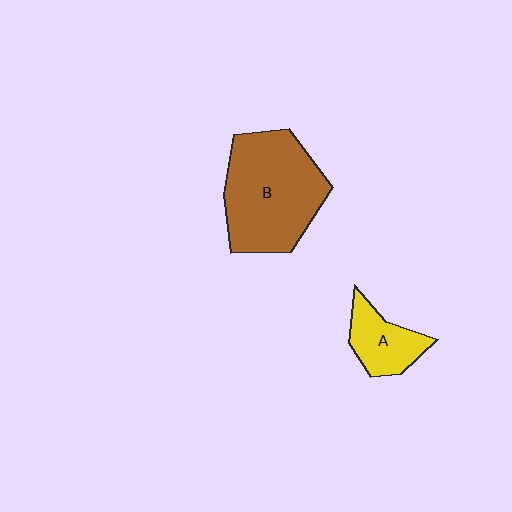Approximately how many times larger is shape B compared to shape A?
Approximately 2.5 times.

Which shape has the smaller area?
Shape A (yellow).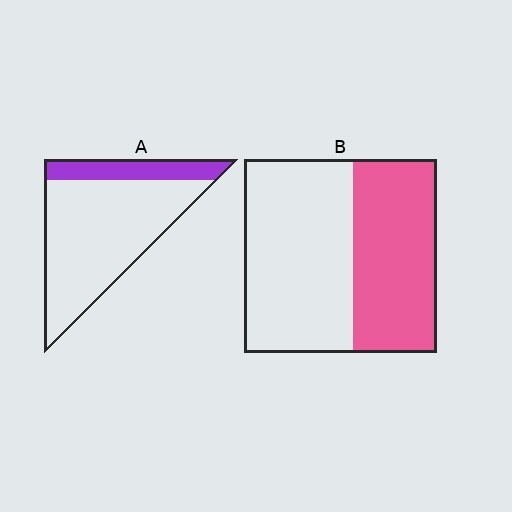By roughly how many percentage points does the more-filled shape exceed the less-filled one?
By roughly 25 percentage points (B over A).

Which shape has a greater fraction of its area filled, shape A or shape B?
Shape B.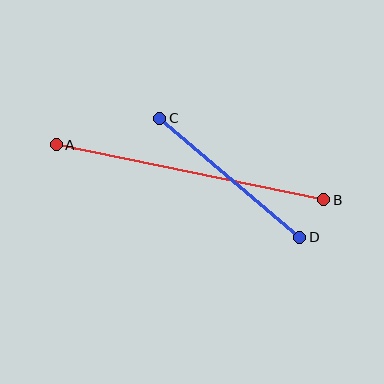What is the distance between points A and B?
The distance is approximately 273 pixels.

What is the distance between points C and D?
The distance is approximately 184 pixels.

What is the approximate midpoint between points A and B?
The midpoint is at approximately (190, 172) pixels.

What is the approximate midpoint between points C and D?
The midpoint is at approximately (230, 178) pixels.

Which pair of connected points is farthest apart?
Points A and B are farthest apart.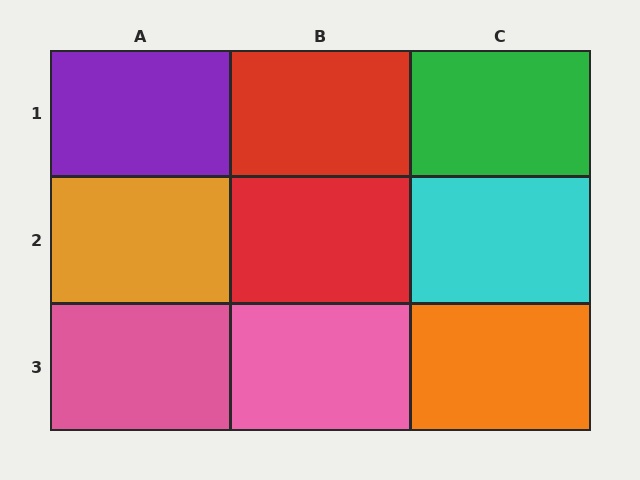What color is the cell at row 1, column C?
Green.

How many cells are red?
2 cells are red.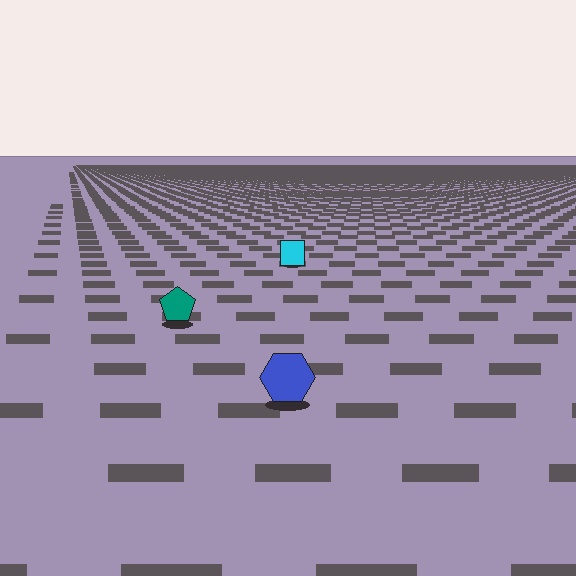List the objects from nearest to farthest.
From nearest to farthest: the blue hexagon, the teal pentagon, the cyan square.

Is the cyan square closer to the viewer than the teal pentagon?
No. The teal pentagon is closer — you can tell from the texture gradient: the ground texture is coarser near it.